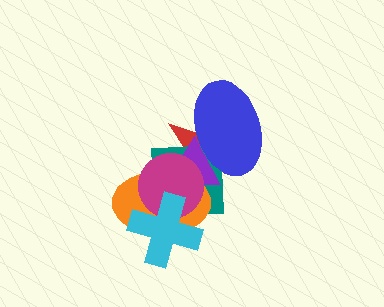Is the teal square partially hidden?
Yes, it is partially covered by another shape.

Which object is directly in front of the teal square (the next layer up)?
The purple triangle is directly in front of the teal square.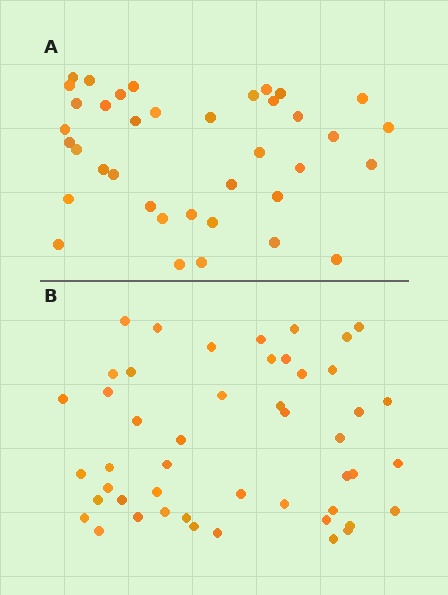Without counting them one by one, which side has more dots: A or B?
Region B (the bottom region) has more dots.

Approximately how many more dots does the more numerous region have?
Region B has roughly 10 or so more dots than region A.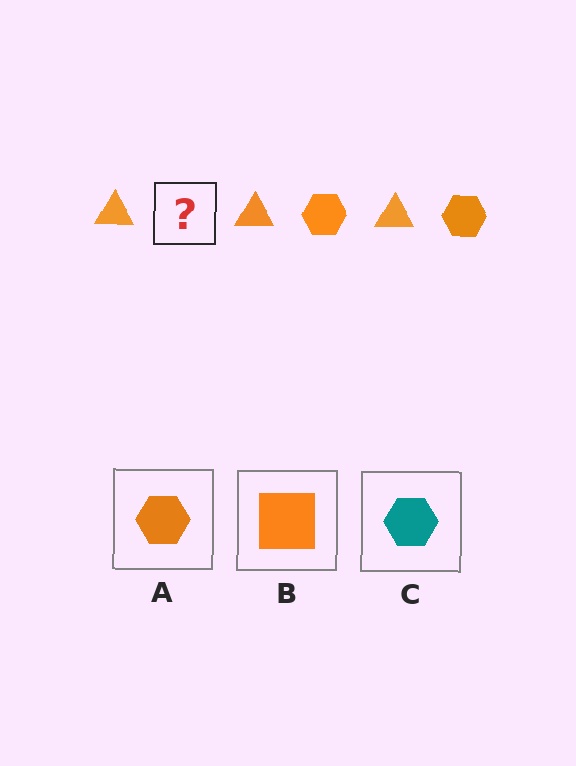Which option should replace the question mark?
Option A.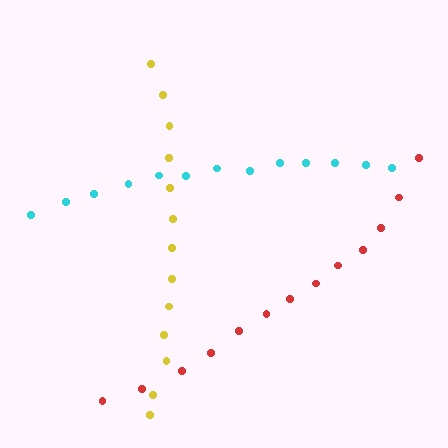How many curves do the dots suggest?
There are 3 distinct paths.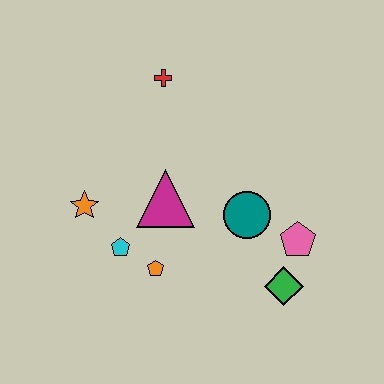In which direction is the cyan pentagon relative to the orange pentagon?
The cyan pentagon is to the left of the orange pentagon.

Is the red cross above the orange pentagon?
Yes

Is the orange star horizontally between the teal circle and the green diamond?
No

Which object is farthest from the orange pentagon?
The red cross is farthest from the orange pentagon.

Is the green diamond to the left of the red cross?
No